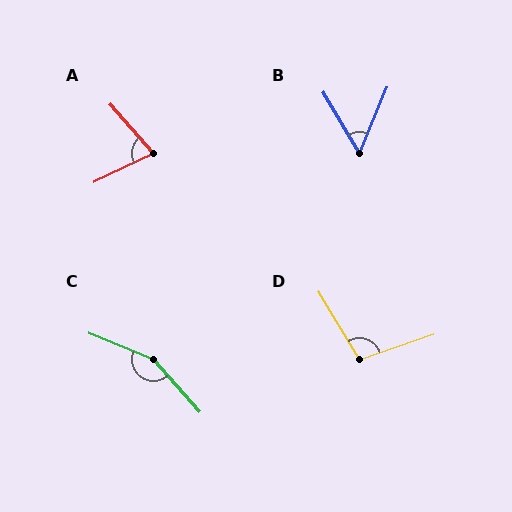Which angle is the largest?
C, at approximately 154 degrees.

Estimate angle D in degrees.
Approximately 102 degrees.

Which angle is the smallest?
B, at approximately 53 degrees.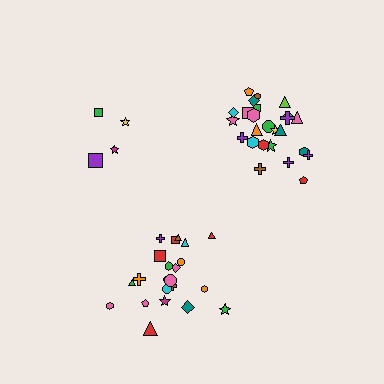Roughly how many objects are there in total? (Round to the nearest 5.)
Roughly 50 objects in total.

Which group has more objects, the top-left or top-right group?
The top-right group.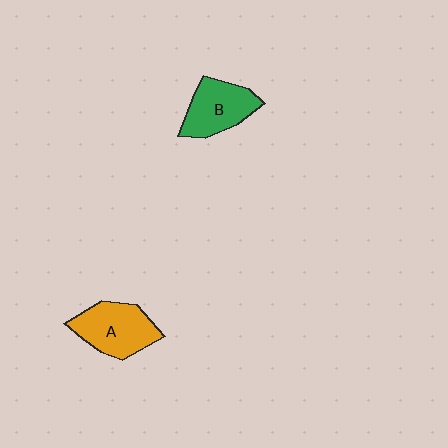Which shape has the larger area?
Shape A (orange).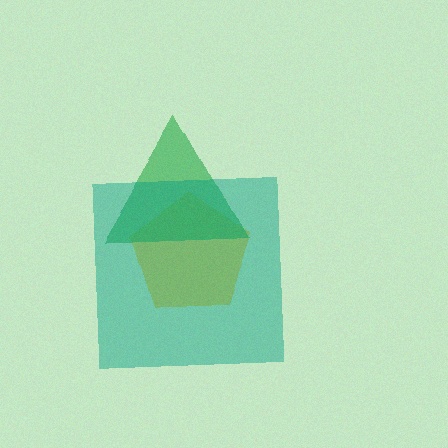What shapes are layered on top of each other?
The layered shapes are: a yellow pentagon, a green triangle, a teal square.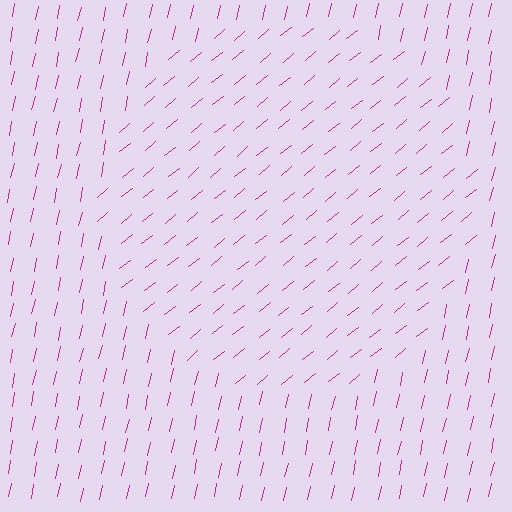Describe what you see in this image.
The image is filled with small magenta line segments. A circle region in the image has lines oriented differently from the surrounding lines, creating a visible texture boundary.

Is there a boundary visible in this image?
Yes, there is a texture boundary formed by a change in line orientation.